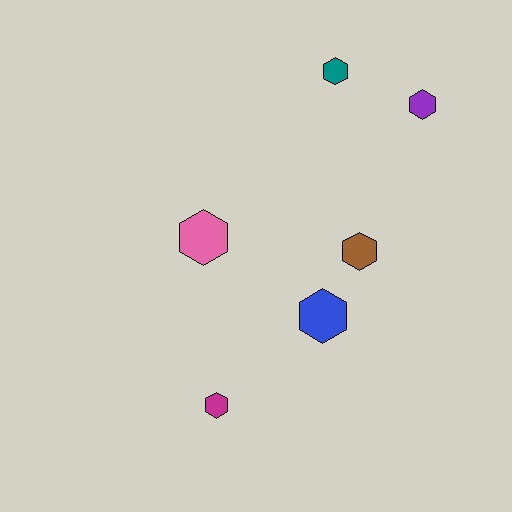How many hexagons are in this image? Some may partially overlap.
There are 6 hexagons.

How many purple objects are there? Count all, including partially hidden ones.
There is 1 purple object.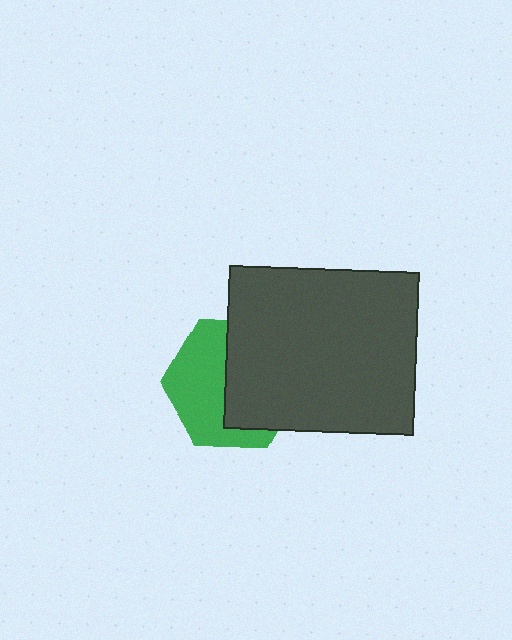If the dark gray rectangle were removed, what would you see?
You would see the complete green hexagon.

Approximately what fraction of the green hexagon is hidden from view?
Roughly 51% of the green hexagon is hidden behind the dark gray rectangle.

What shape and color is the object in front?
The object in front is a dark gray rectangle.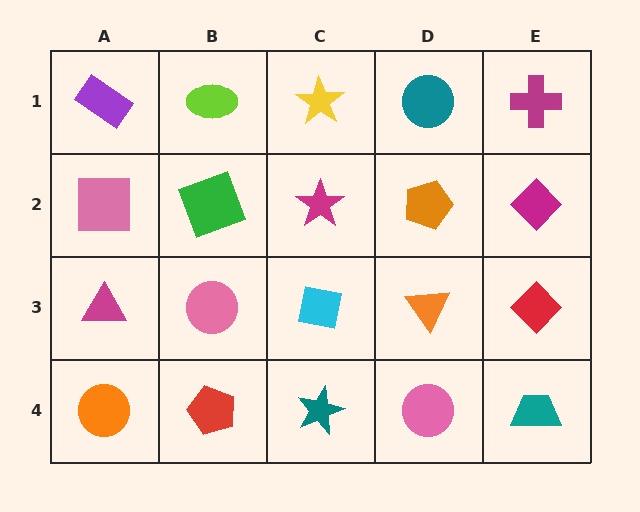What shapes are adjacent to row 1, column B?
A green square (row 2, column B), a purple rectangle (row 1, column A), a yellow star (row 1, column C).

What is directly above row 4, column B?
A pink circle.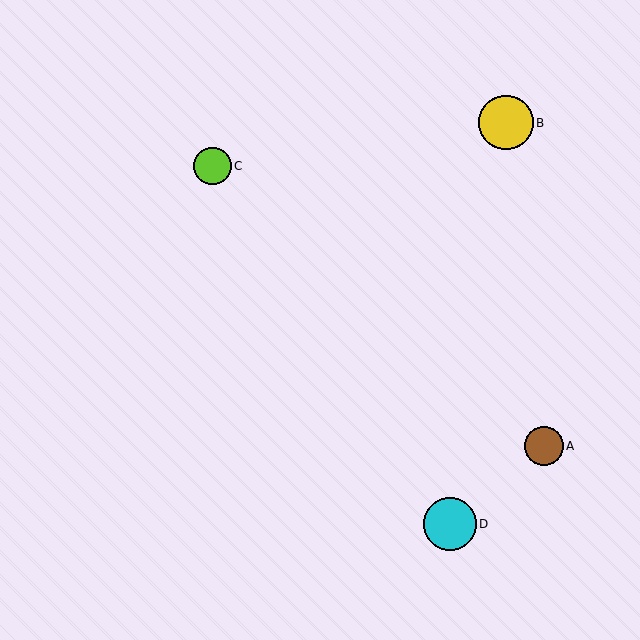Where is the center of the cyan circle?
The center of the cyan circle is at (450, 524).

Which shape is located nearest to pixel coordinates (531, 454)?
The brown circle (labeled A) at (544, 446) is nearest to that location.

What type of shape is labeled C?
Shape C is a lime circle.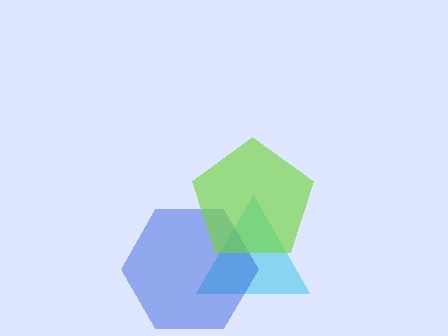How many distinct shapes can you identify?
There are 3 distinct shapes: a cyan triangle, a blue hexagon, a lime pentagon.